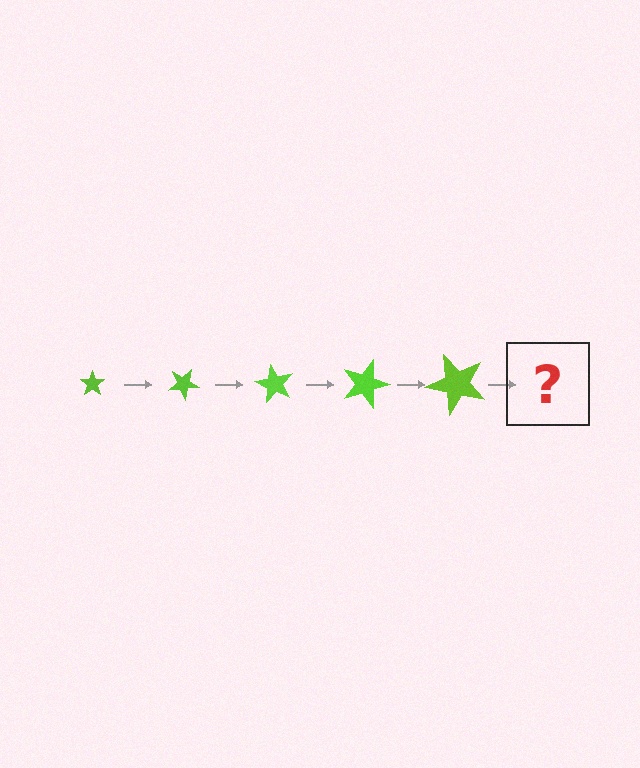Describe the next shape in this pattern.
It should be a star, larger than the previous one and rotated 150 degrees from the start.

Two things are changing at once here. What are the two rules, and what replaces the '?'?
The two rules are that the star grows larger each step and it rotates 30 degrees each step. The '?' should be a star, larger than the previous one and rotated 150 degrees from the start.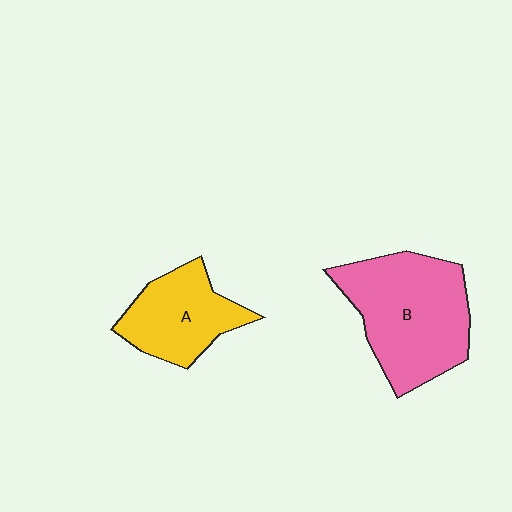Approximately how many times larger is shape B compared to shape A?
Approximately 1.6 times.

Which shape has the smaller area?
Shape A (yellow).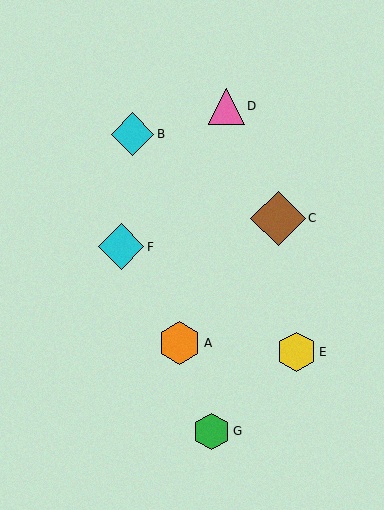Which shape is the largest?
The brown diamond (labeled C) is the largest.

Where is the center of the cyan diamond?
The center of the cyan diamond is at (121, 247).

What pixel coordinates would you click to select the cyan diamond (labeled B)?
Click at (133, 134) to select the cyan diamond B.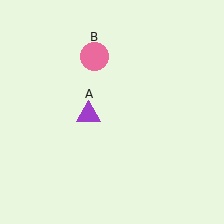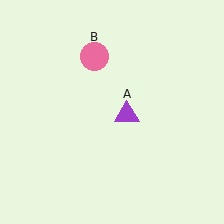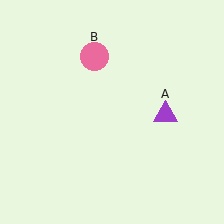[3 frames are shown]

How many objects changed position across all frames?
1 object changed position: purple triangle (object A).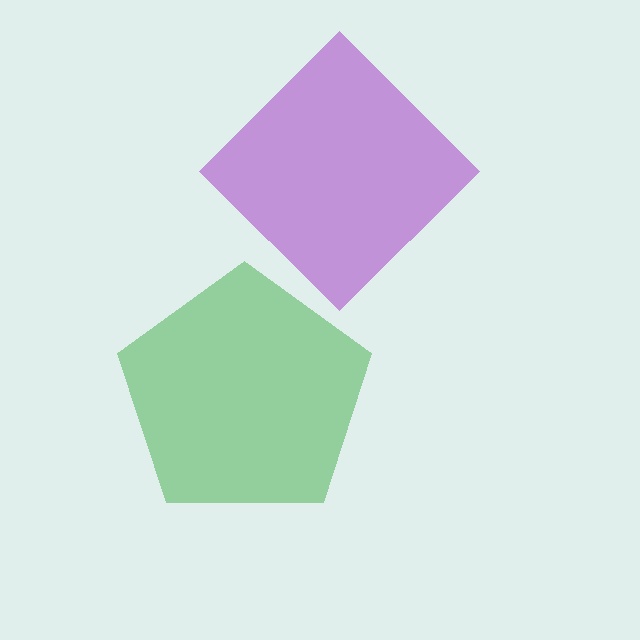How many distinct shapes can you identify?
There are 2 distinct shapes: a purple diamond, a green pentagon.